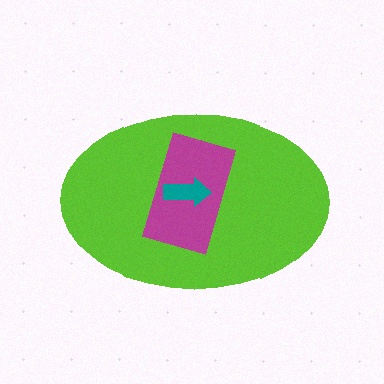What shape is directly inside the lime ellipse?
The magenta rectangle.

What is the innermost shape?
The teal arrow.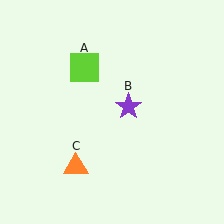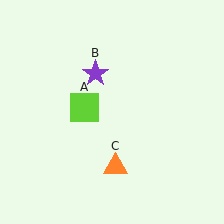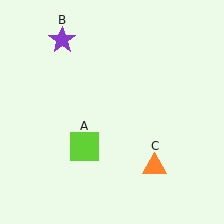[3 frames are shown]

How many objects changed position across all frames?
3 objects changed position: lime square (object A), purple star (object B), orange triangle (object C).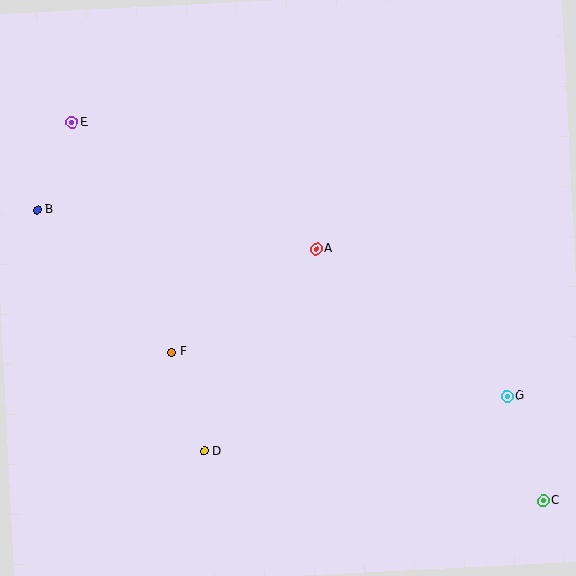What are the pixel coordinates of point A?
Point A is at (316, 249).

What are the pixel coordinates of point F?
Point F is at (172, 352).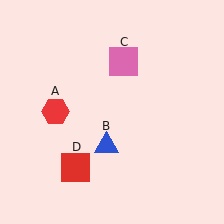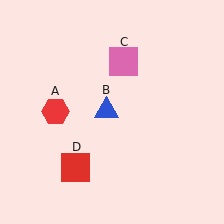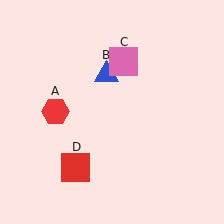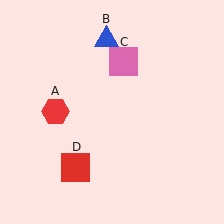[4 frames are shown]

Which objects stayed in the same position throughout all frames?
Red hexagon (object A) and pink square (object C) and red square (object D) remained stationary.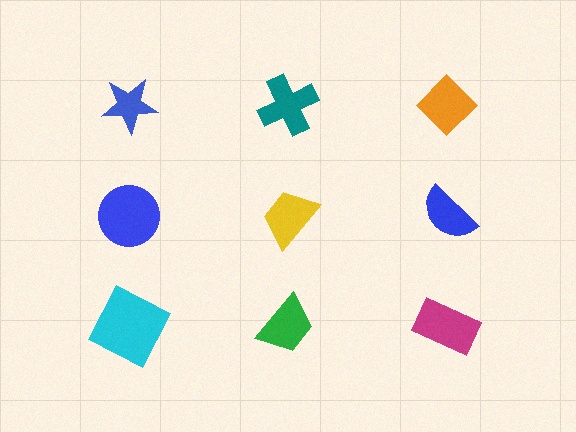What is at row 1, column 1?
A blue star.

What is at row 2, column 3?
A blue semicircle.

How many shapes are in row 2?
3 shapes.